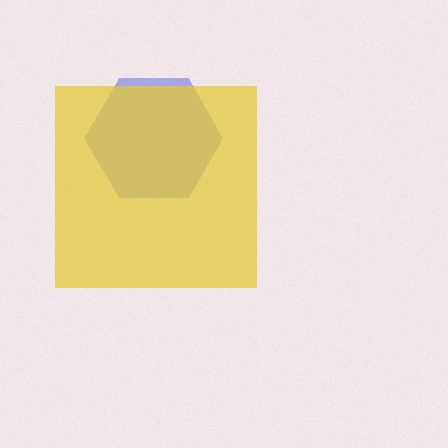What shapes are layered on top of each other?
The layered shapes are: a blue hexagon, a yellow square.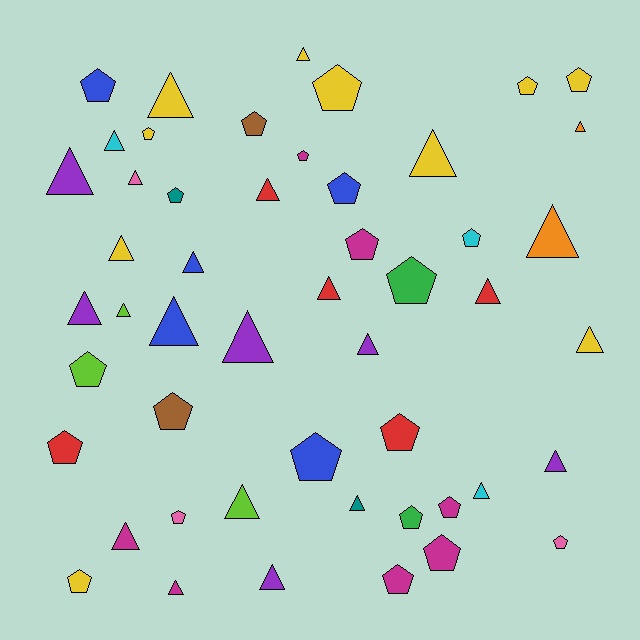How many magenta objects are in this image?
There are 7 magenta objects.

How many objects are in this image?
There are 50 objects.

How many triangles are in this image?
There are 26 triangles.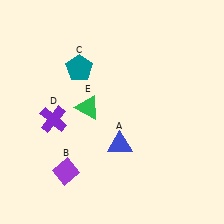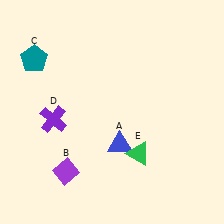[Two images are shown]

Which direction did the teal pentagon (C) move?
The teal pentagon (C) moved left.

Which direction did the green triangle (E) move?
The green triangle (E) moved right.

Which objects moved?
The objects that moved are: the teal pentagon (C), the green triangle (E).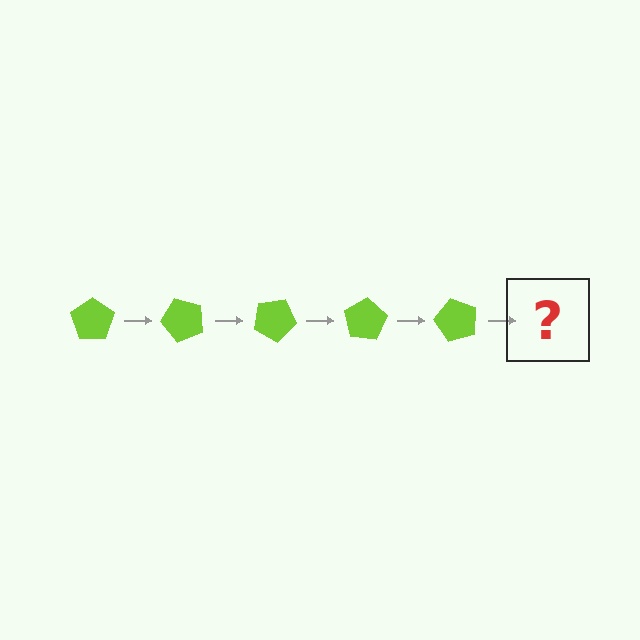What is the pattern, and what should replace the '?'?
The pattern is that the pentagon rotates 50 degrees each step. The '?' should be a lime pentagon rotated 250 degrees.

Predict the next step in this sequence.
The next step is a lime pentagon rotated 250 degrees.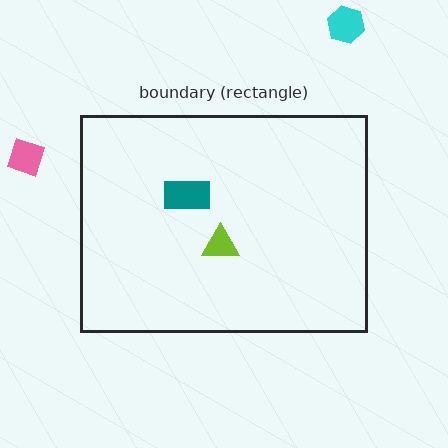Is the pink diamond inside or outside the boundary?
Outside.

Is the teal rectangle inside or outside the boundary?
Inside.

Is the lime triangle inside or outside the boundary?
Inside.